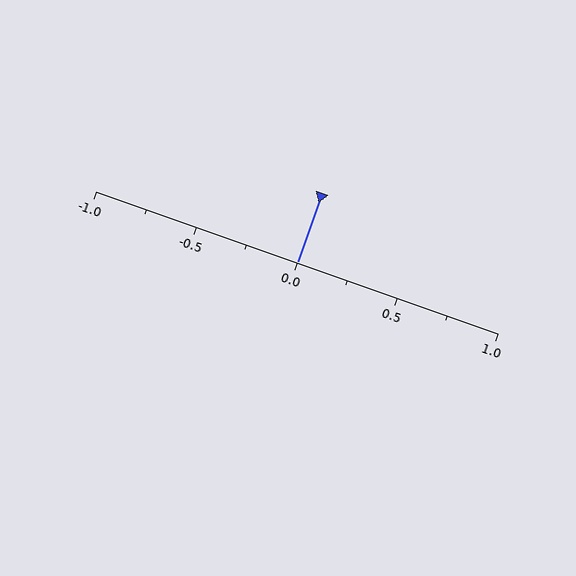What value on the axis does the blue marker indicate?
The marker indicates approximately 0.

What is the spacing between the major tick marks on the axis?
The major ticks are spaced 0.5 apart.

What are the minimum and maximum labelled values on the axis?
The axis runs from -1.0 to 1.0.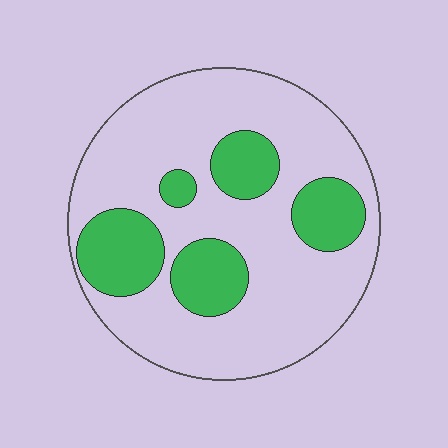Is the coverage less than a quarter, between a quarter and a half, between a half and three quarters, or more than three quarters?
Between a quarter and a half.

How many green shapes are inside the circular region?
5.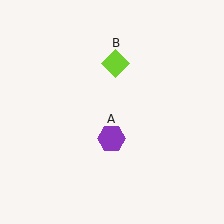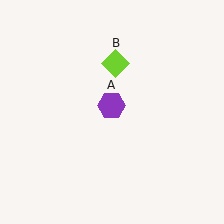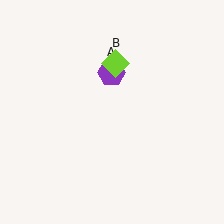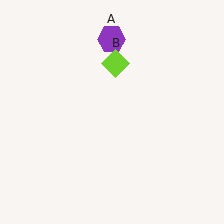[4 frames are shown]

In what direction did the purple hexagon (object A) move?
The purple hexagon (object A) moved up.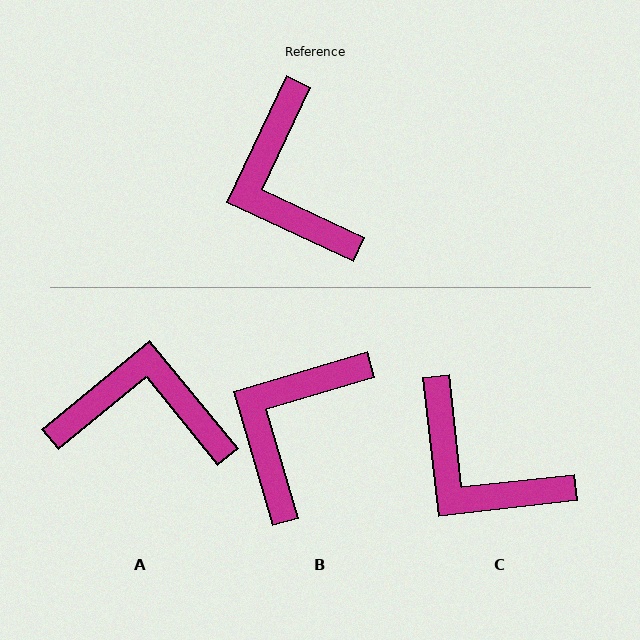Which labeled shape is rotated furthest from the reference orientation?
A, about 115 degrees away.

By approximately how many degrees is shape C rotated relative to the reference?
Approximately 32 degrees counter-clockwise.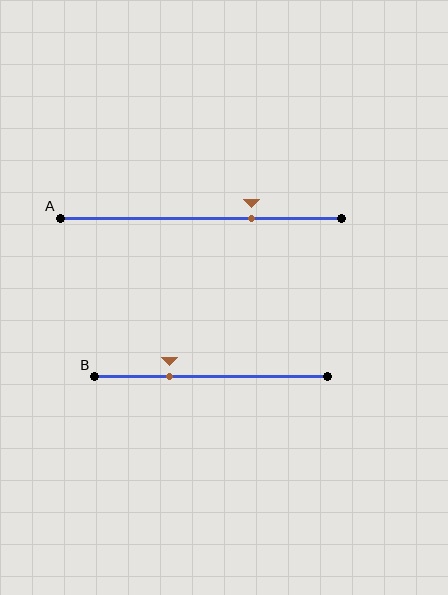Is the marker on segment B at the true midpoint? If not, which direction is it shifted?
No, the marker on segment B is shifted to the left by about 18% of the segment length.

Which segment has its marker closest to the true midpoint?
Segment B has its marker closest to the true midpoint.